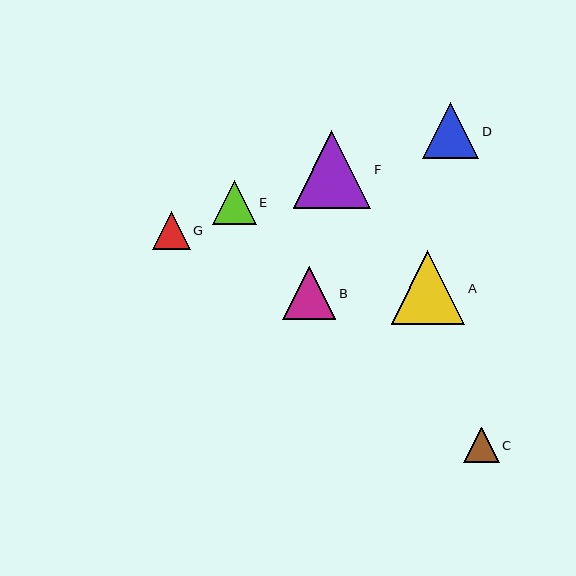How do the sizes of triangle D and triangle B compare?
Triangle D and triangle B are approximately the same size.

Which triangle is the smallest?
Triangle C is the smallest with a size of approximately 36 pixels.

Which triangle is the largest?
Triangle F is the largest with a size of approximately 77 pixels.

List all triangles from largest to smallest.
From largest to smallest: F, A, D, B, E, G, C.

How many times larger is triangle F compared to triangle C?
Triangle F is approximately 2.2 times the size of triangle C.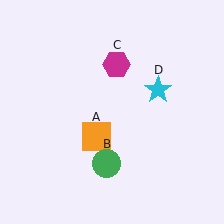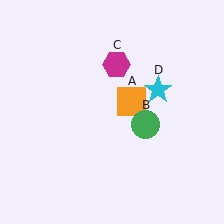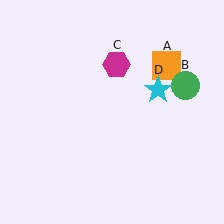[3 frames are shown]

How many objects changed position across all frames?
2 objects changed position: orange square (object A), green circle (object B).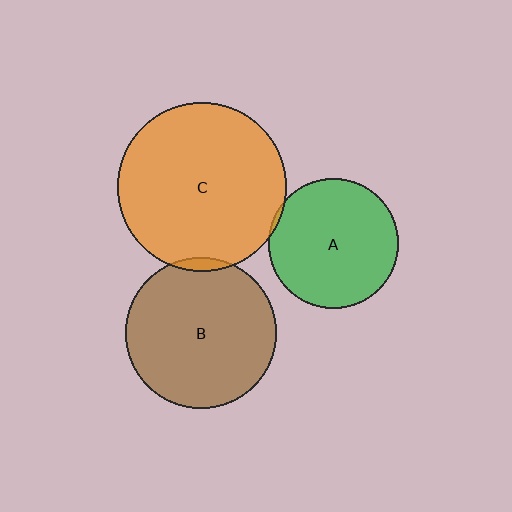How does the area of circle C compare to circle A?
Approximately 1.7 times.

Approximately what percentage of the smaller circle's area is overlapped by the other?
Approximately 5%.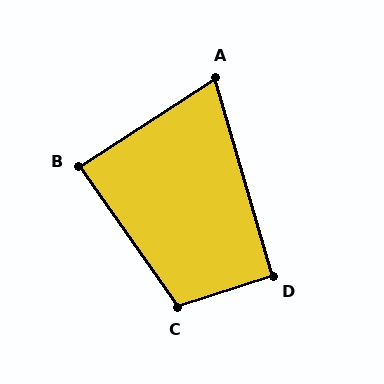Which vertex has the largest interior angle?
C, at approximately 107 degrees.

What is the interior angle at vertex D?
Approximately 92 degrees (approximately right).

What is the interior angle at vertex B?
Approximately 88 degrees (approximately right).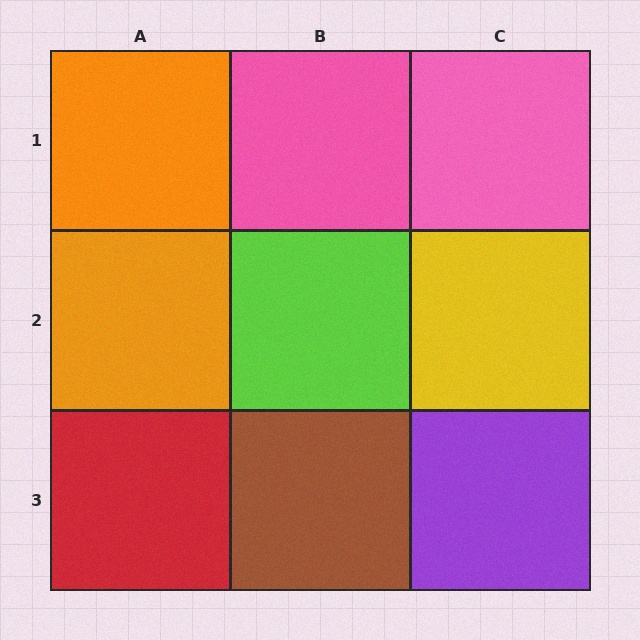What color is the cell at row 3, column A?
Red.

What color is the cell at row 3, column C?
Purple.